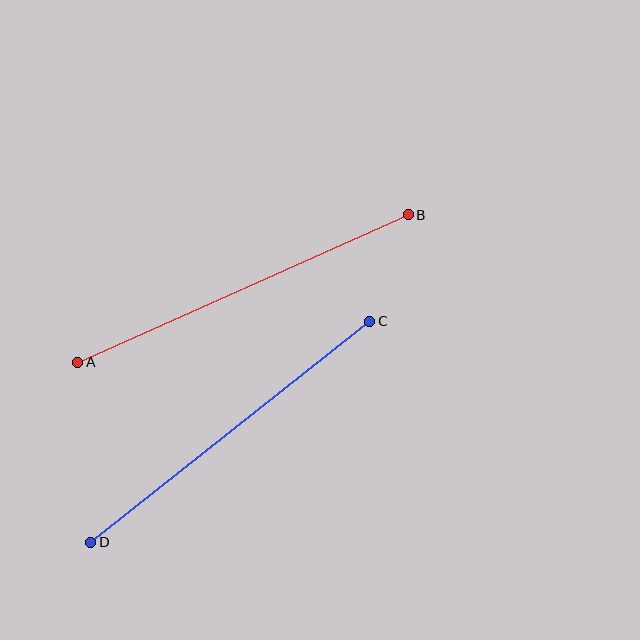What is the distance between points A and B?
The distance is approximately 362 pixels.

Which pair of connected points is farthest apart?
Points A and B are farthest apart.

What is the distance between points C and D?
The distance is approximately 356 pixels.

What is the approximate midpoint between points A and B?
The midpoint is at approximately (243, 289) pixels.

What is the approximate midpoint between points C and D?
The midpoint is at approximately (230, 432) pixels.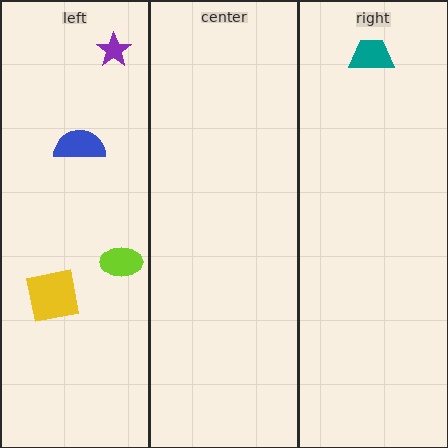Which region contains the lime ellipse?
The left region.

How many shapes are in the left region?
4.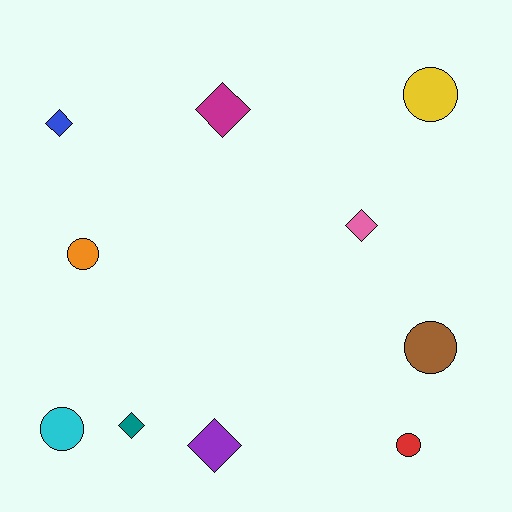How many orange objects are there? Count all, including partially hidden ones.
There is 1 orange object.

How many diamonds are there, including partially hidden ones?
There are 5 diamonds.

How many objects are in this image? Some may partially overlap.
There are 10 objects.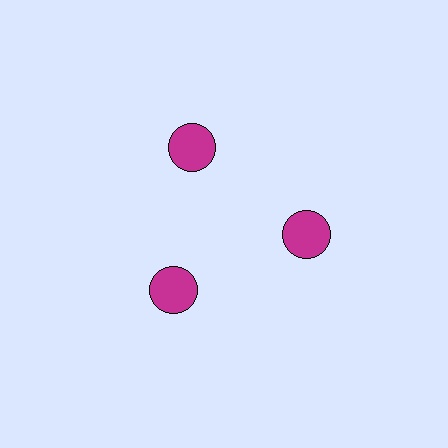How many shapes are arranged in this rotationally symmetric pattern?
There are 3 shapes, arranged in 3 groups of 1.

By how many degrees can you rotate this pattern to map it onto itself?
The pattern maps onto itself every 120 degrees of rotation.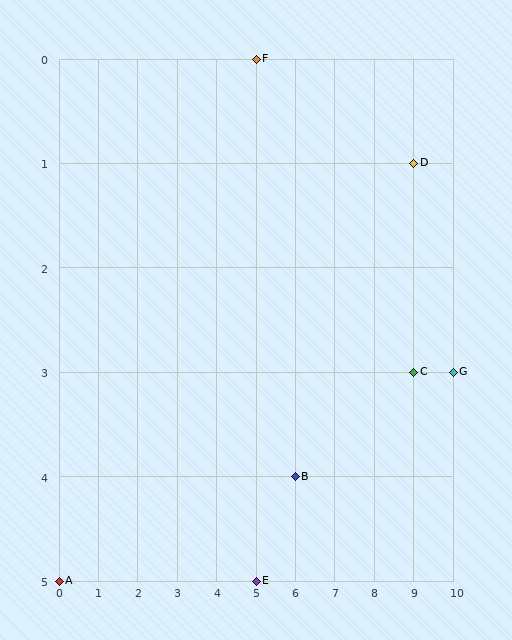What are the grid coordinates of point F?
Point F is at grid coordinates (5, 0).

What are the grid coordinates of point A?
Point A is at grid coordinates (0, 5).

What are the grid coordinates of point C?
Point C is at grid coordinates (9, 3).